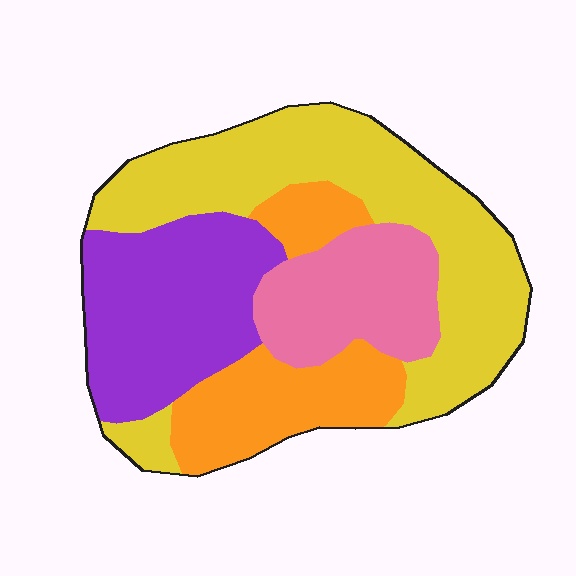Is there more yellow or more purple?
Yellow.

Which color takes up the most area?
Yellow, at roughly 40%.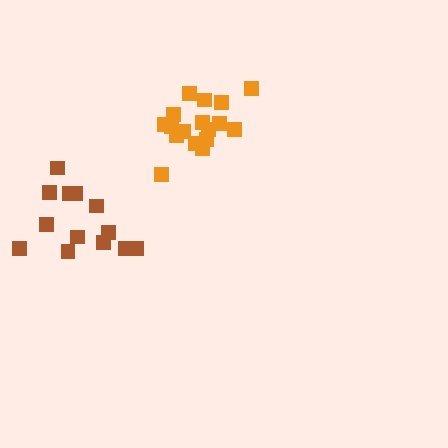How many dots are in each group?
Group 1: 13 dots, Group 2: 18 dots (31 total).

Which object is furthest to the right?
The orange cluster is rightmost.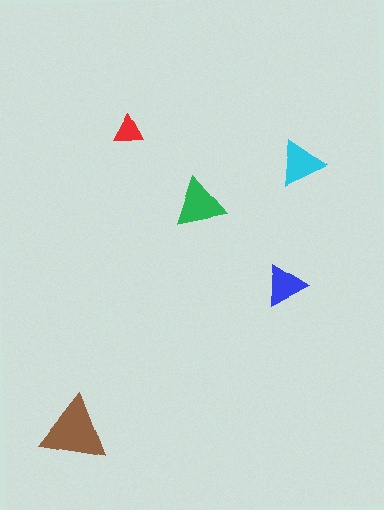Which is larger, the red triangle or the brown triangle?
The brown one.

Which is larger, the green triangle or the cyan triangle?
The green one.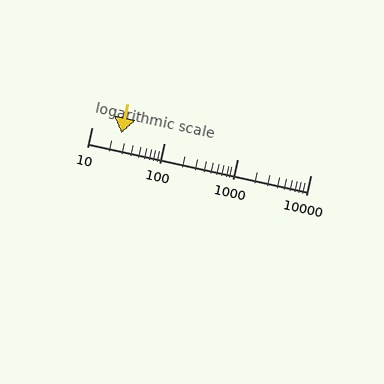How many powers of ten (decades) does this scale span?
The scale spans 3 decades, from 10 to 10000.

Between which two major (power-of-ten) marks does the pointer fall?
The pointer is between 10 and 100.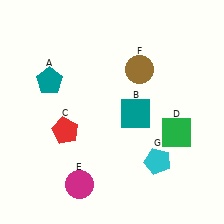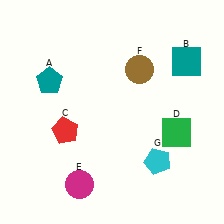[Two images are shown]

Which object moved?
The teal square (B) moved up.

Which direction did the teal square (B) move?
The teal square (B) moved up.